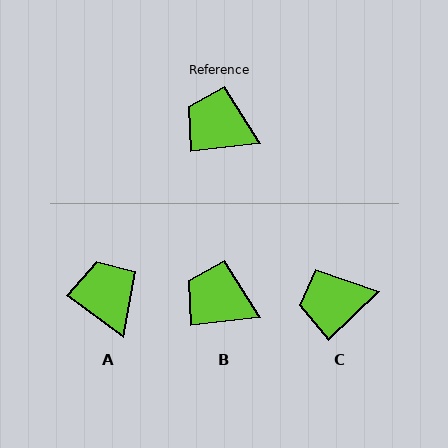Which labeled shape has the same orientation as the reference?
B.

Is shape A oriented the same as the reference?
No, it is off by about 43 degrees.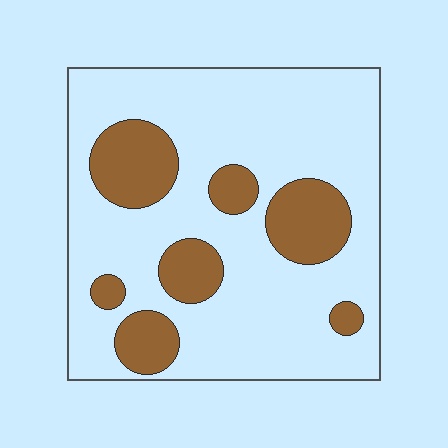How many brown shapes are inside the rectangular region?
7.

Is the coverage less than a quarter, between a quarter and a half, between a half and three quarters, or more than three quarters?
Less than a quarter.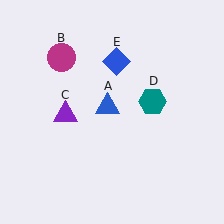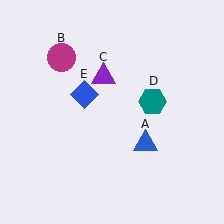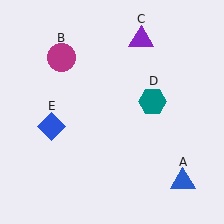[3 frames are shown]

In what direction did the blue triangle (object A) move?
The blue triangle (object A) moved down and to the right.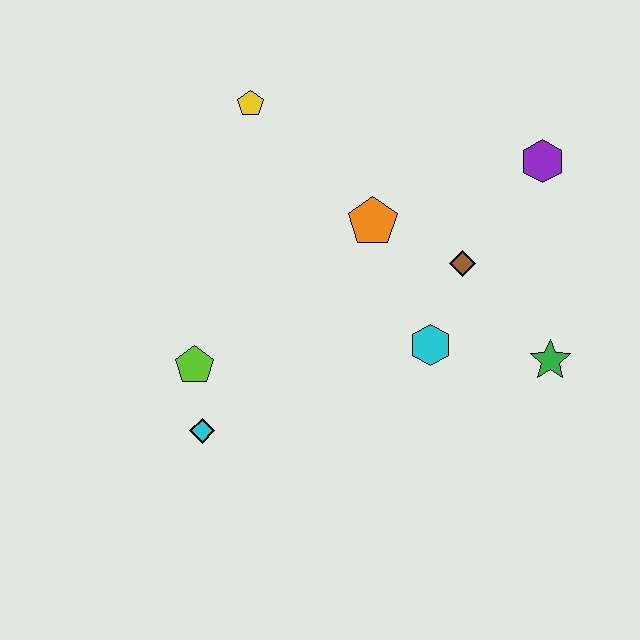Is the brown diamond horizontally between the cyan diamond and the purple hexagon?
Yes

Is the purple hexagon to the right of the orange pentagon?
Yes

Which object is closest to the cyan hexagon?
The brown diamond is closest to the cyan hexagon.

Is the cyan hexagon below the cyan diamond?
No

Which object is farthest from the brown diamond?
The cyan diamond is farthest from the brown diamond.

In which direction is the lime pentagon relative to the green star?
The lime pentagon is to the left of the green star.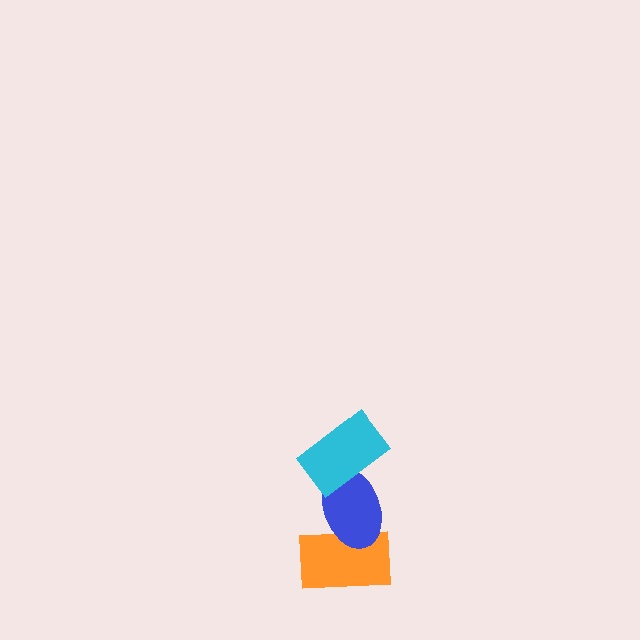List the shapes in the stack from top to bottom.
From top to bottom: the cyan rectangle, the blue ellipse, the orange rectangle.